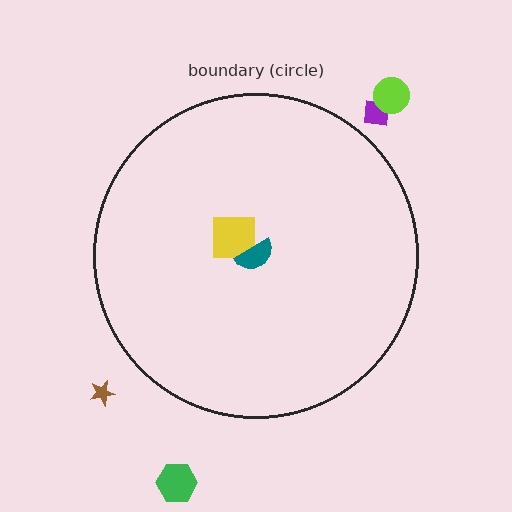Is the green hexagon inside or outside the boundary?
Outside.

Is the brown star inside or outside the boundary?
Outside.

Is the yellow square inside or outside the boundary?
Inside.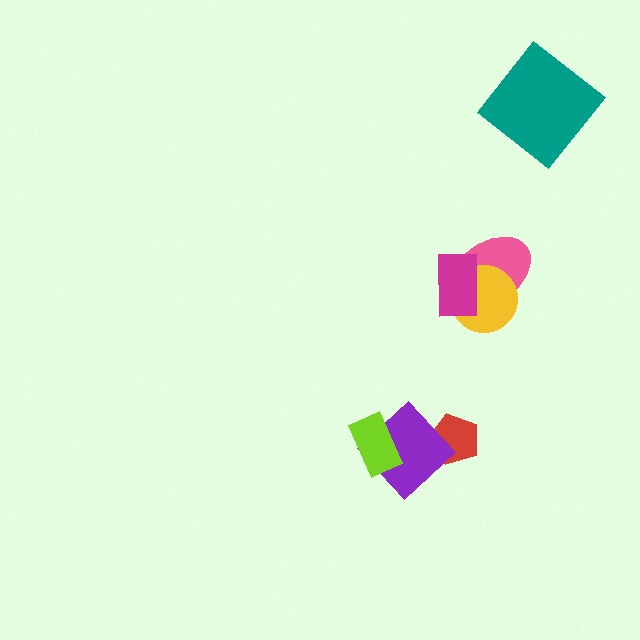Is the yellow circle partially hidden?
Yes, it is partially covered by another shape.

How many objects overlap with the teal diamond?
0 objects overlap with the teal diamond.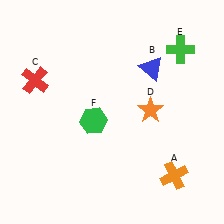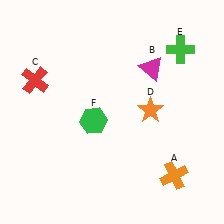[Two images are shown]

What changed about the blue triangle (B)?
In Image 1, B is blue. In Image 2, it changed to magenta.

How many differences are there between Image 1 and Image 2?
There is 1 difference between the two images.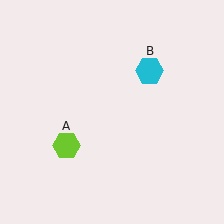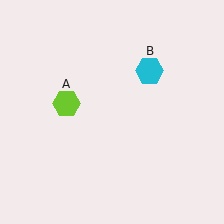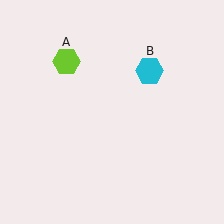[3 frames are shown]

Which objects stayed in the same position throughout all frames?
Cyan hexagon (object B) remained stationary.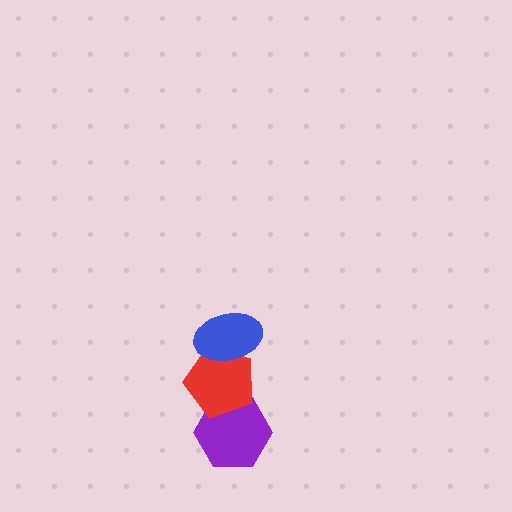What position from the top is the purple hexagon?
The purple hexagon is 3rd from the top.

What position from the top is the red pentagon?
The red pentagon is 2nd from the top.